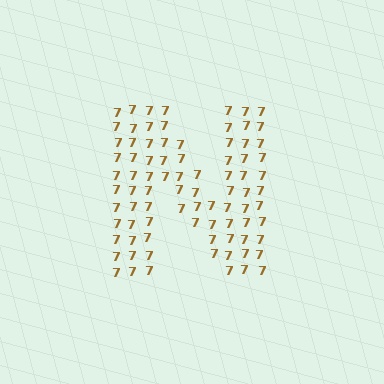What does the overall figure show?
The overall figure shows the letter N.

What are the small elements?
The small elements are digit 7's.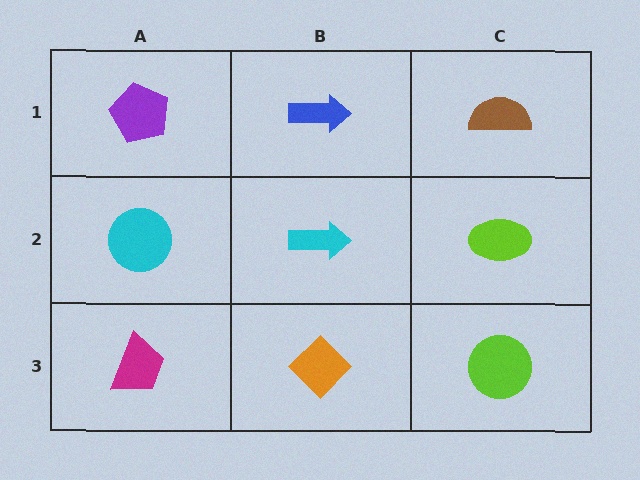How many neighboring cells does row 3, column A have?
2.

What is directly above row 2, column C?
A brown semicircle.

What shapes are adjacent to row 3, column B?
A cyan arrow (row 2, column B), a magenta trapezoid (row 3, column A), a lime circle (row 3, column C).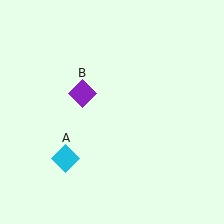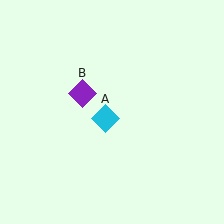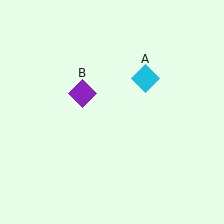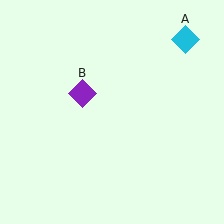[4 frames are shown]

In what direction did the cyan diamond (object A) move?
The cyan diamond (object A) moved up and to the right.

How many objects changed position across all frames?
1 object changed position: cyan diamond (object A).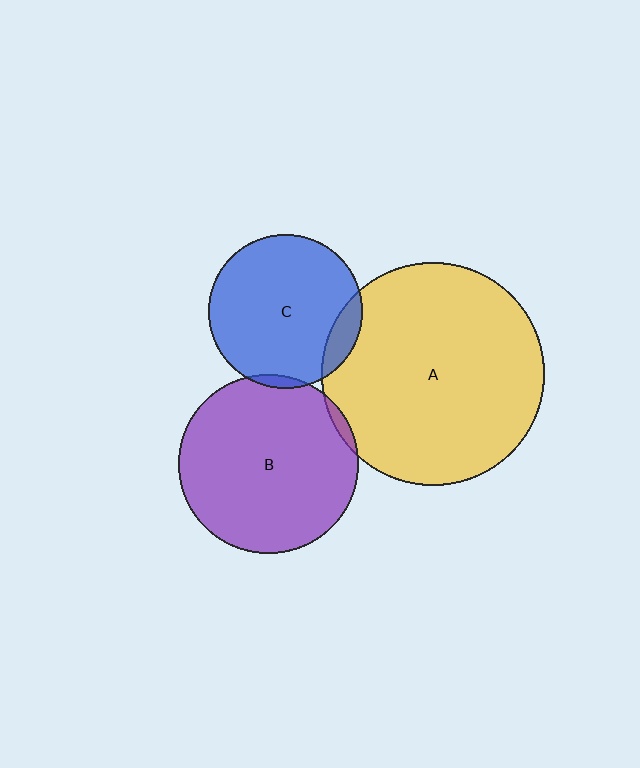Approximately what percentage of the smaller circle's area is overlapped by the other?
Approximately 5%.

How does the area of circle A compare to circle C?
Approximately 2.1 times.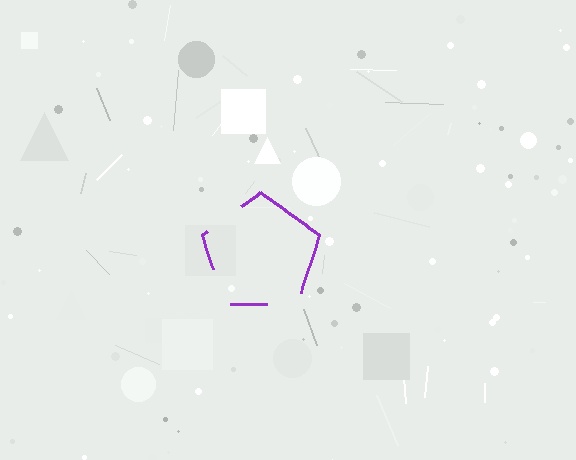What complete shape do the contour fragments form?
The contour fragments form a pentagon.